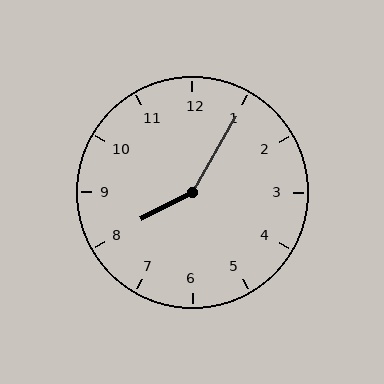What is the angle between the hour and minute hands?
Approximately 148 degrees.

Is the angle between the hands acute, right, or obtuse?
It is obtuse.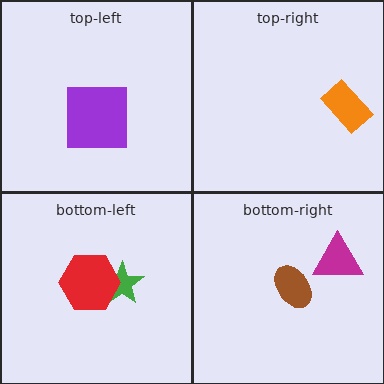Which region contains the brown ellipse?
The bottom-right region.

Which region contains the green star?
The bottom-left region.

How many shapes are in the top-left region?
1.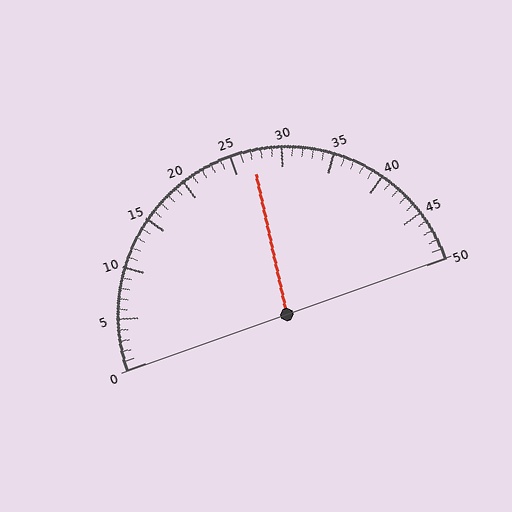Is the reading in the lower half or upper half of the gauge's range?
The reading is in the upper half of the range (0 to 50).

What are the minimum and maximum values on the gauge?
The gauge ranges from 0 to 50.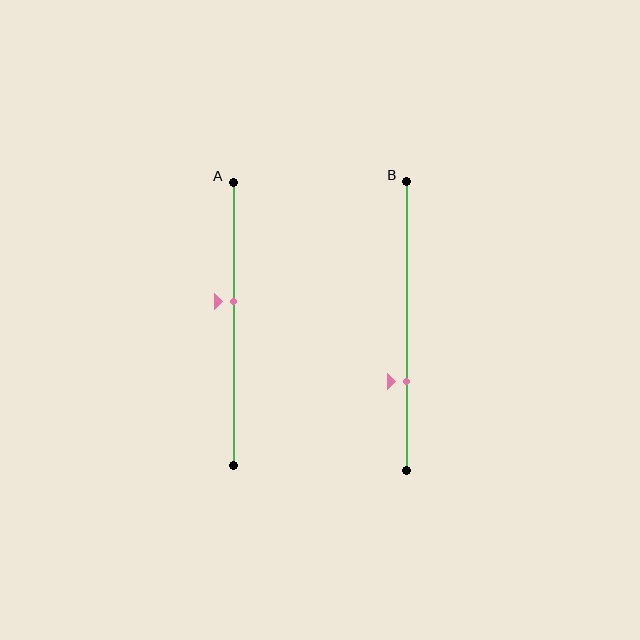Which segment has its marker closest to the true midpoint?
Segment A has its marker closest to the true midpoint.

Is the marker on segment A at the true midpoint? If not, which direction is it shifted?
No, the marker on segment A is shifted upward by about 8% of the segment length.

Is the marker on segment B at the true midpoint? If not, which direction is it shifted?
No, the marker on segment B is shifted downward by about 19% of the segment length.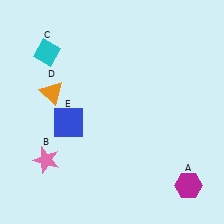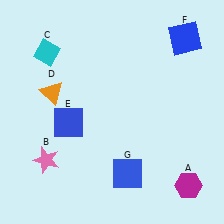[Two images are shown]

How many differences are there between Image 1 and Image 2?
There are 2 differences between the two images.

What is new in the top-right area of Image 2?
A blue square (F) was added in the top-right area of Image 2.